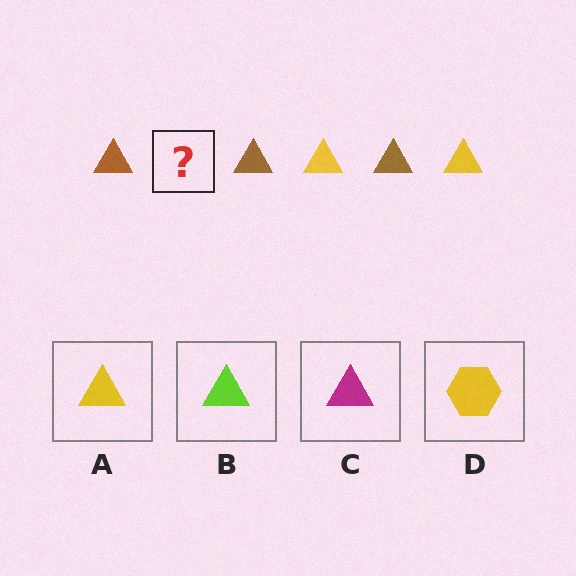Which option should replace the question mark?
Option A.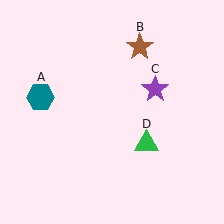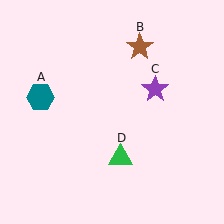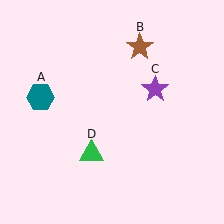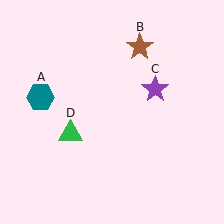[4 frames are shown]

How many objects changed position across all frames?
1 object changed position: green triangle (object D).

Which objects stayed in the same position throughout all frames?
Teal hexagon (object A) and brown star (object B) and purple star (object C) remained stationary.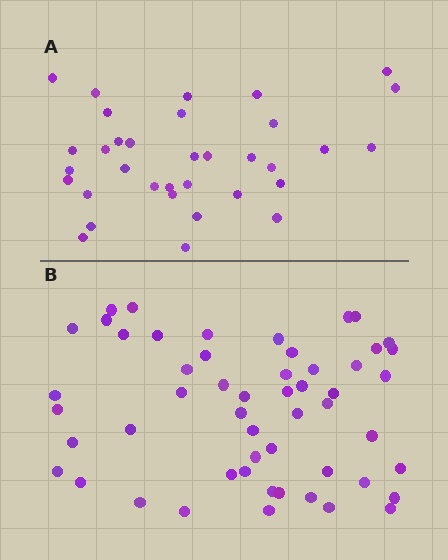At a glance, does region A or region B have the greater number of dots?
Region B (the bottom region) has more dots.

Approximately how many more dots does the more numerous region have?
Region B has approximately 20 more dots than region A.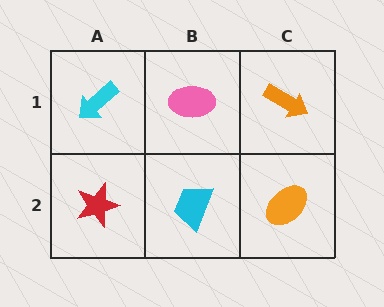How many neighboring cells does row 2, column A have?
2.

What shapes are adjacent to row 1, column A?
A red star (row 2, column A), a pink ellipse (row 1, column B).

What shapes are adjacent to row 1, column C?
An orange ellipse (row 2, column C), a pink ellipse (row 1, column B).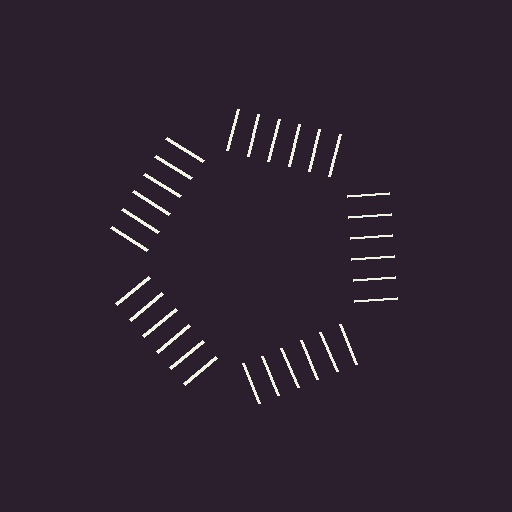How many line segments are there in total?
30 — 6 along each of the 5 edges.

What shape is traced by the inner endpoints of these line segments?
An illusory pentagon — the line segments terminate on its edges but no continuous stroke is drawn.